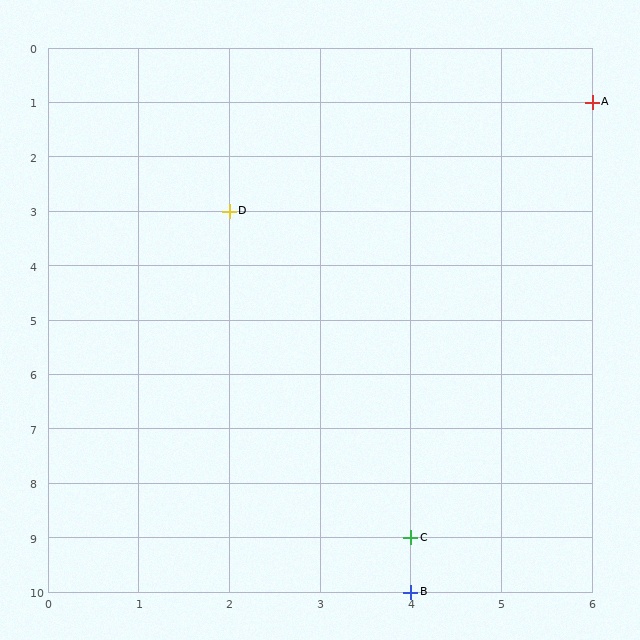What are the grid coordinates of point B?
Point B is at grid coordinates (4, 10).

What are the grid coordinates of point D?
Point D is at grid coordinates (2, 3).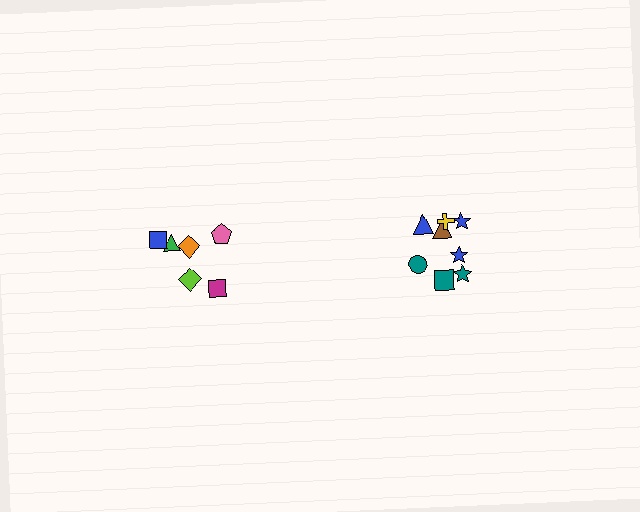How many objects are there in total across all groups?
There are 14 objects.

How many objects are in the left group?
There are 6 objects.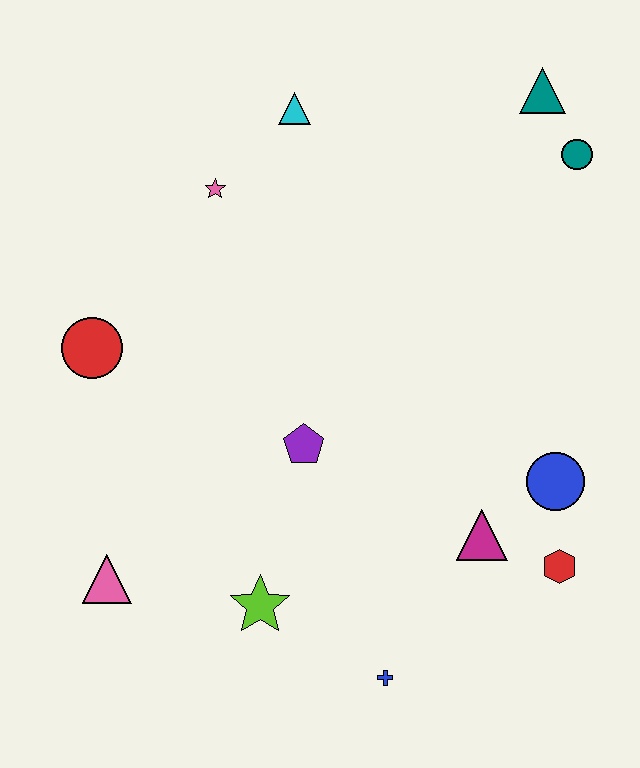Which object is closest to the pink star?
The cyan triangle is closest to the pink star.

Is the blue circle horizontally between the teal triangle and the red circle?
No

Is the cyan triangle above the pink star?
Yes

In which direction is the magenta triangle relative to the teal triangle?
The magenta triangle is below the teal triangle.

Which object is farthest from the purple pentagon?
The teal triangle is farthest from the purple pentagon.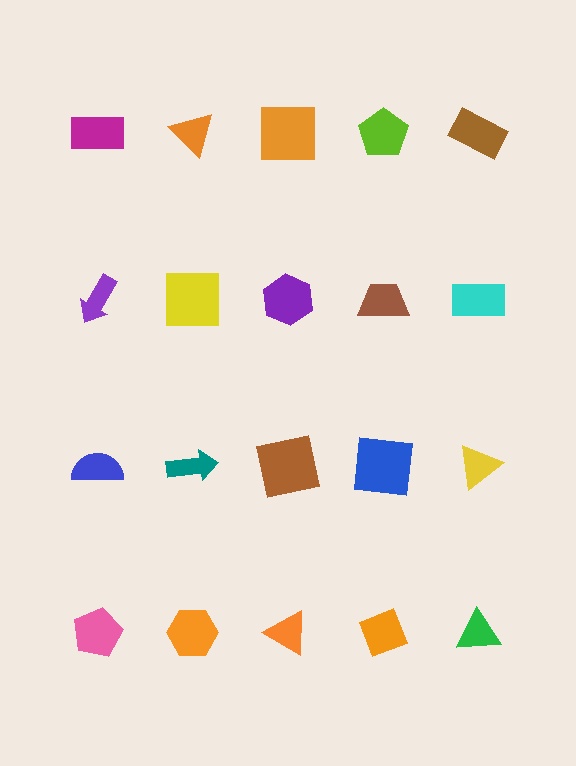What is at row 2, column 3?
A purple hexagon.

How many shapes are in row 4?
5 shapes.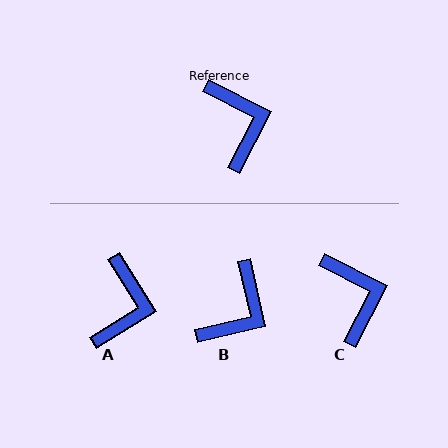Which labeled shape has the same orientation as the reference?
C.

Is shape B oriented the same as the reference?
No, it is off by about 50 degrees.